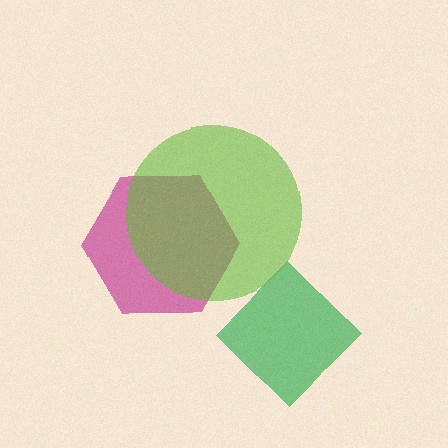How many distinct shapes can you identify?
There are 3 distinct shapes: a magenta hexagon, a green diamond, a lime circle.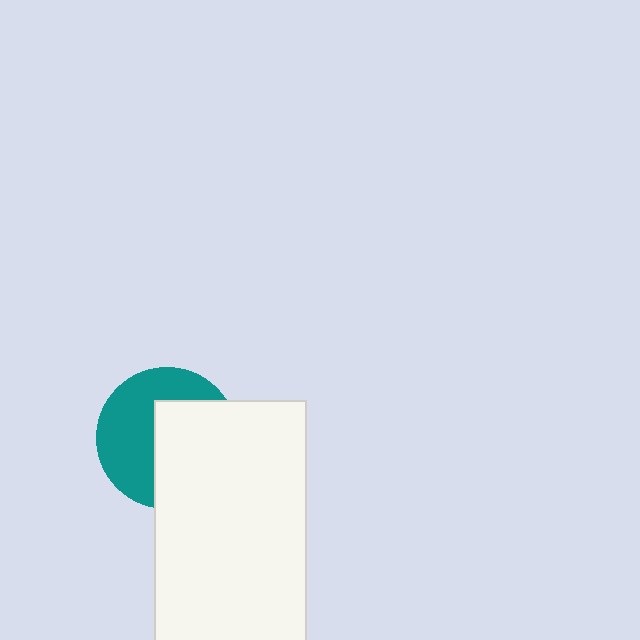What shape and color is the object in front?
The object in front is a white rectangle.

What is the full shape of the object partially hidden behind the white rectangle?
The partially hidden object is a teal circle.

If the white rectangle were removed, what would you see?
You would see the complete teal circle.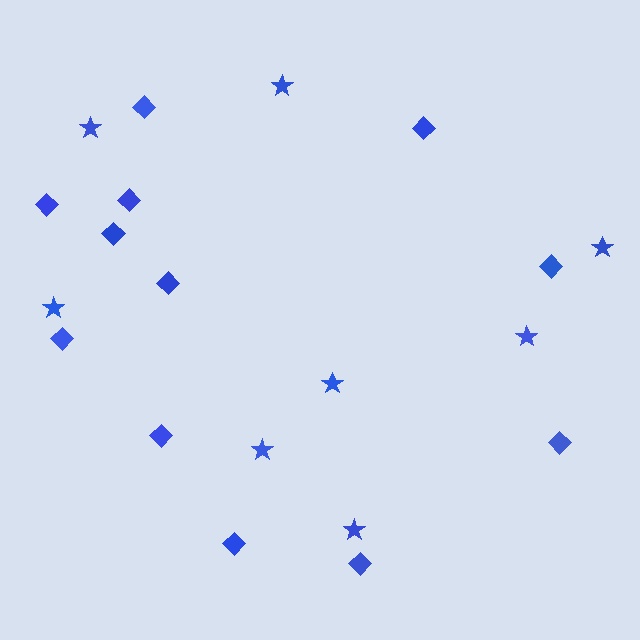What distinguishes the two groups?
There are 2 groups: one group of stars (8) and one group of diamonds (12).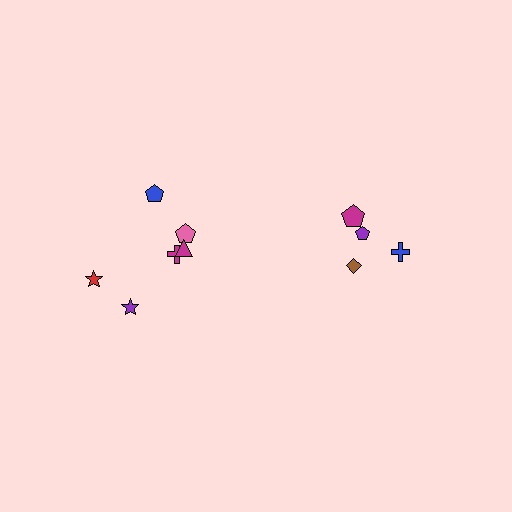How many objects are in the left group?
There are 6 objects.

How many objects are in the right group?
There are 4 objects.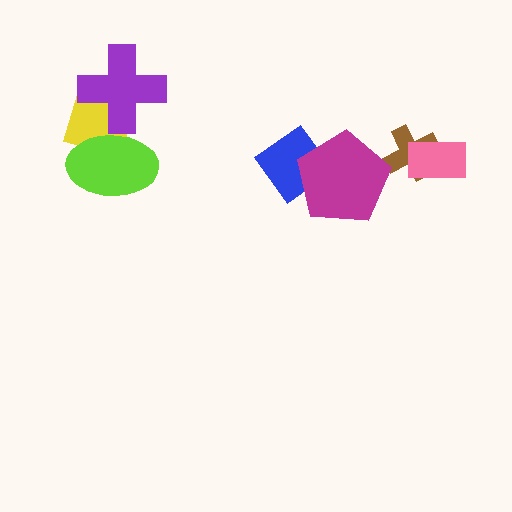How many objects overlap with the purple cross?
2 objects overlap with the purple cross.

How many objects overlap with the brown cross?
1 object overlaps with the brown cross.